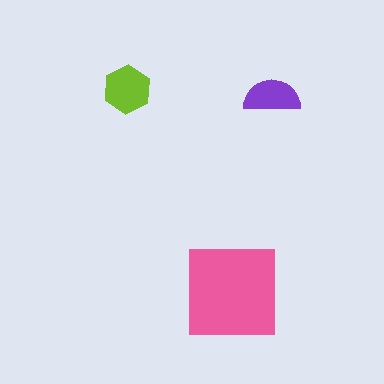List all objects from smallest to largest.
The purple semicircle, the lime hexagon, the pink square.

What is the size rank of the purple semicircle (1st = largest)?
3rd.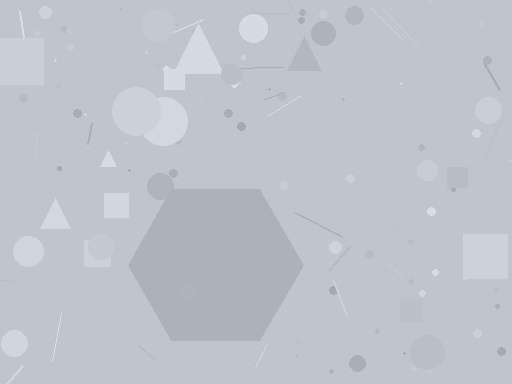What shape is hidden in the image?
A hexagon is hidden in the image.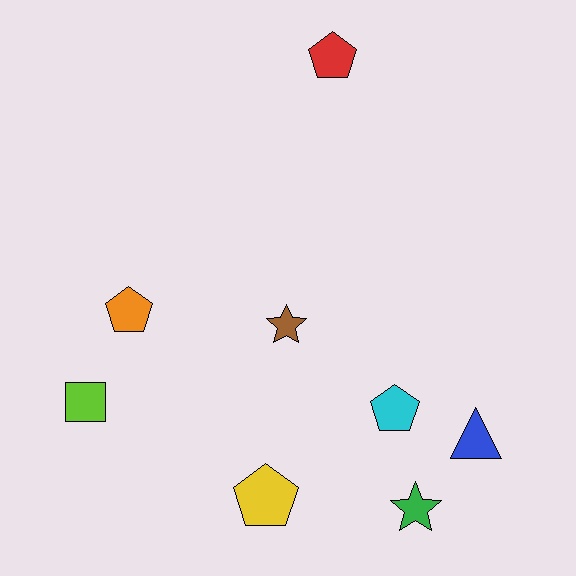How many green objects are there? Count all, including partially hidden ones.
There is 1 green object.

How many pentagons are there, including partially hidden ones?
There are 4 pentagons.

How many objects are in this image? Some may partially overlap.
There are 8 objects.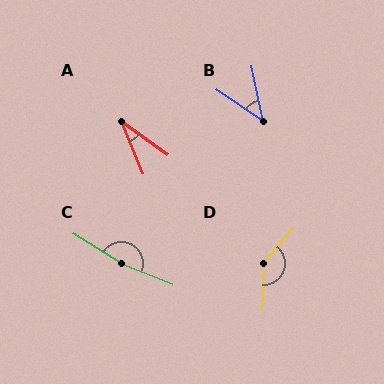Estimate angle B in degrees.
Approximately 44 degrees.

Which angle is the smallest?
A, at approximately 32 degrees.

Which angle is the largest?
C, at approximately 169 degrees.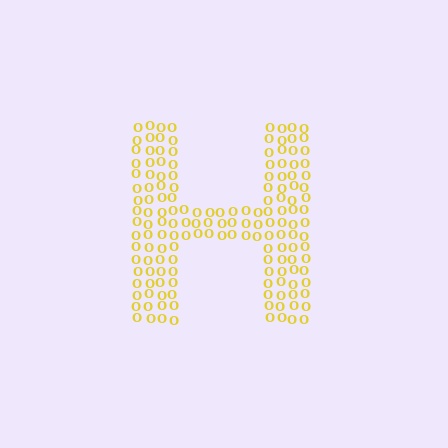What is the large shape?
The large shape is the letter H.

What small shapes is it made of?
It is made of small letter O's.